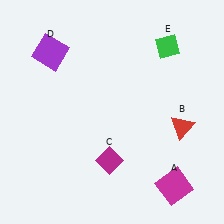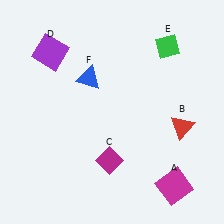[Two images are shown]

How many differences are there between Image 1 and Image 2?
There is 1 difference between the two images.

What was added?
A blue triangle (F) was added in Image 2.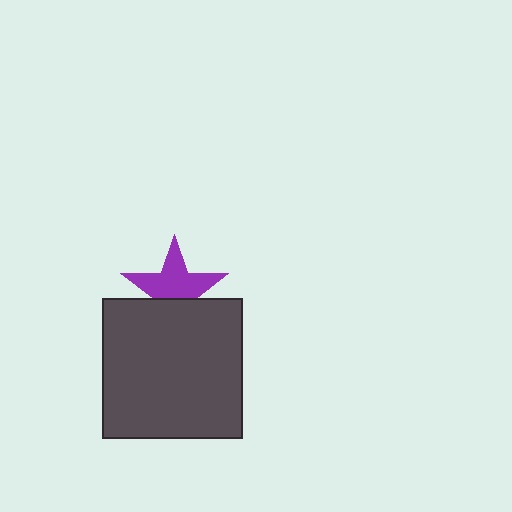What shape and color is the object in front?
The object in front is a dark gray square.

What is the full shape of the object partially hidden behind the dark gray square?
The partially hidden object is a purple star.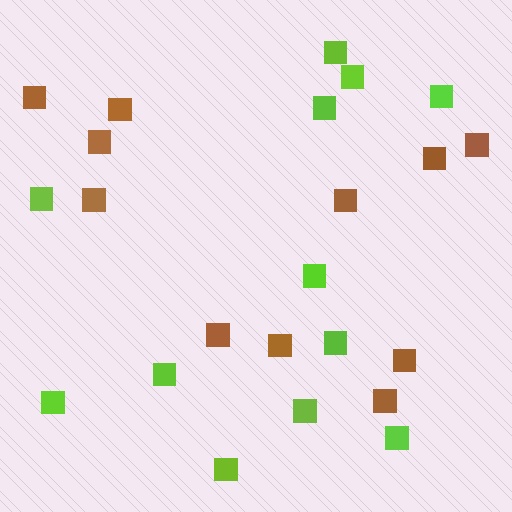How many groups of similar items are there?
There are 2 groups: one group of brown squares (11) and one group of lime squares (12).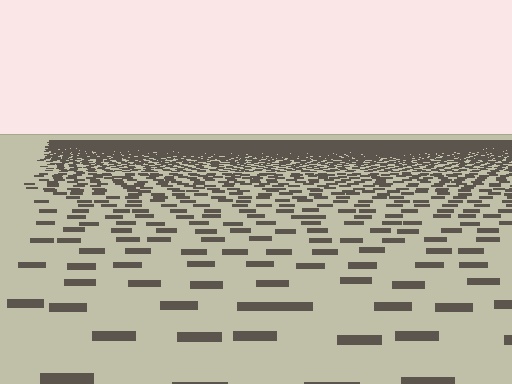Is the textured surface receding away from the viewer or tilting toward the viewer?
The surface is receding away from the viewer. Texture elements get smaller and denser toward the top.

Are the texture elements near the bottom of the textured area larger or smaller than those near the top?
Larger. Near the bottom, elements are closer to the viewer and appear at a bigger on-screen size.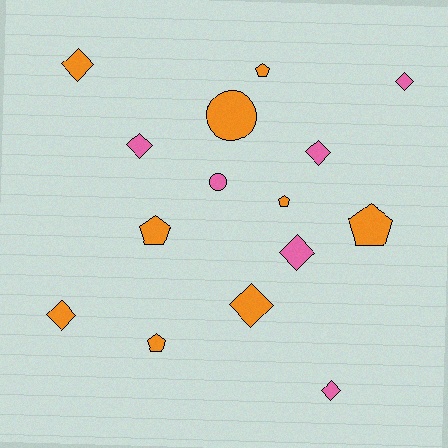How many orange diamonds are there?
There are 3 orange diamonds.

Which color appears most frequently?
Orange, with 9 objects.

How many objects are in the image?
There are 15 objects.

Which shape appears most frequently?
Diamond, with 8 objects.